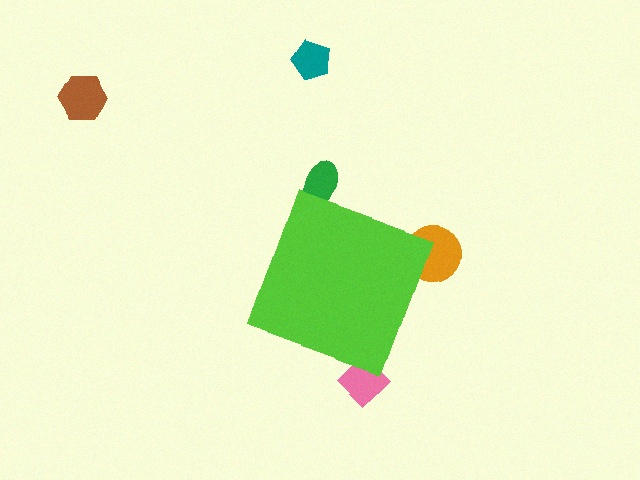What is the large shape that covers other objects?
A lime diamond.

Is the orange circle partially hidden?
Yes, the orange circle is partially hidden behind the lime diamond.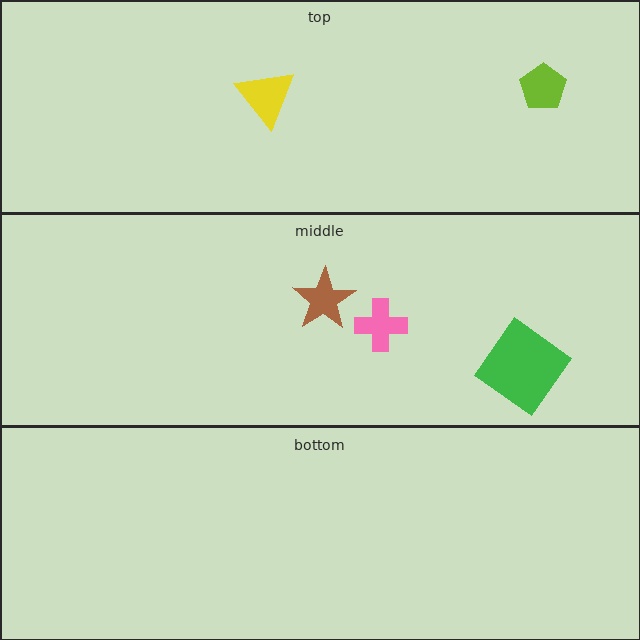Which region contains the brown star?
The middle region.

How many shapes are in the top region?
2.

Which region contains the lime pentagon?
The top region.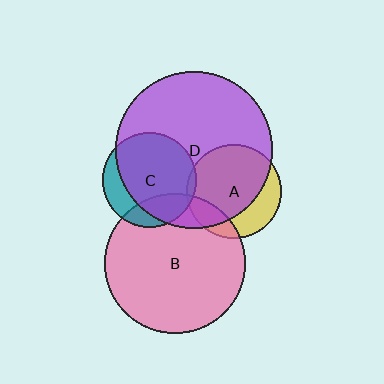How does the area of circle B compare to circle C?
Approximately 2.2 times.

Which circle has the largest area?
Circle D (purple).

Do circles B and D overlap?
Yes.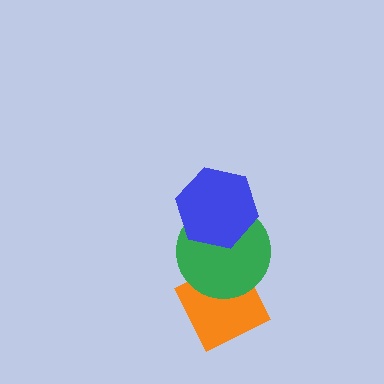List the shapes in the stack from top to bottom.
From top to bottom: the blue hexagon, the green circle, the orange diamond.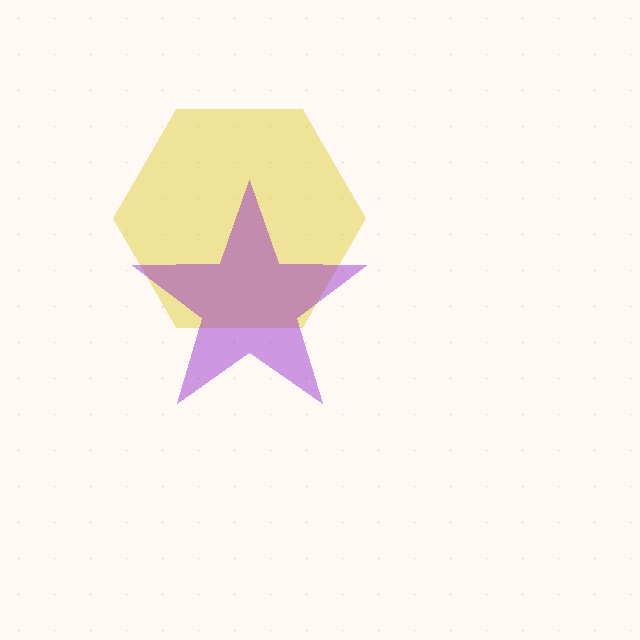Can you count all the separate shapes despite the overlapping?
Yes, there are 2 separate shapes.